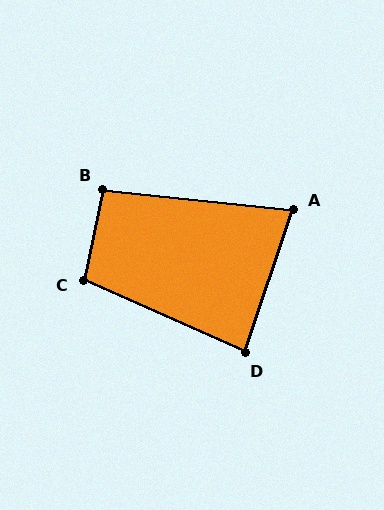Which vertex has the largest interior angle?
C, at approximately 102 degrees.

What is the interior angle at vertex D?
Approximately 85 degrees (acute).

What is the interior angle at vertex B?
Approximately 95 degrees (obtuse).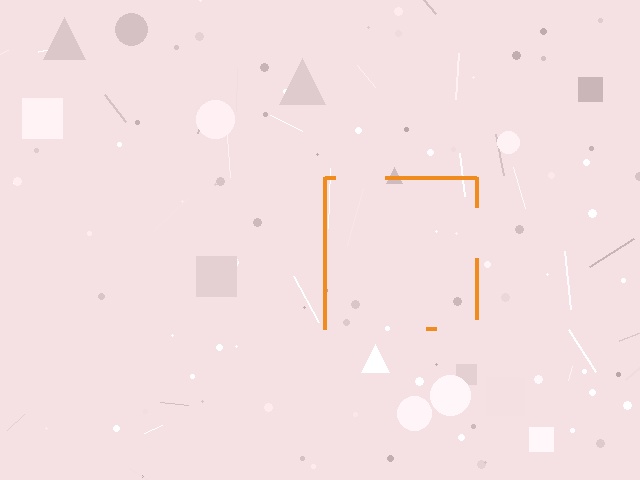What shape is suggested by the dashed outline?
The dashed outline suggests a square.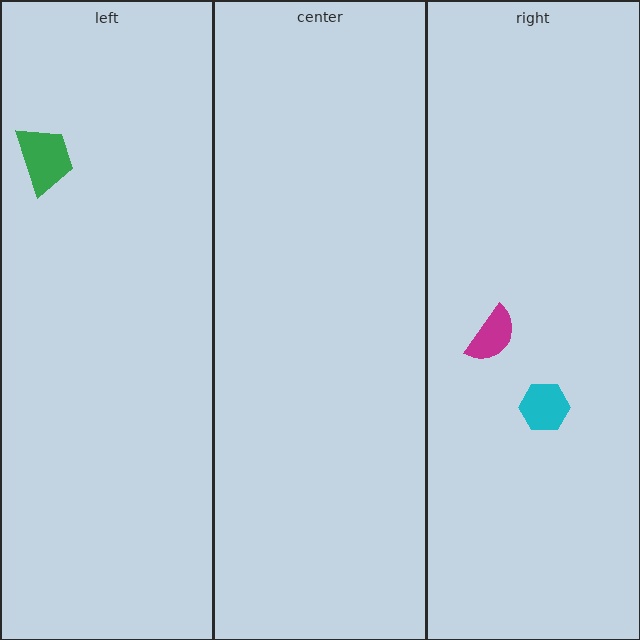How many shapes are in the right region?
2.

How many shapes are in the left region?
1.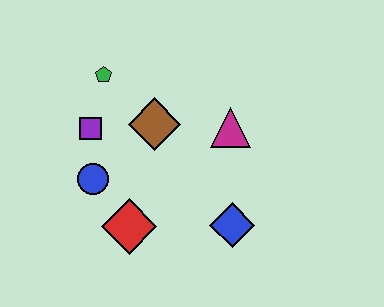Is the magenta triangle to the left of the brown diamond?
No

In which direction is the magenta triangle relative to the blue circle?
The magenta triangle is to the right of the blue circle.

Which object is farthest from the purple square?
The blue diamond is farthest from the purple square.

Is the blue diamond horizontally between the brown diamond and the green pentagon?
No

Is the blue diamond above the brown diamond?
No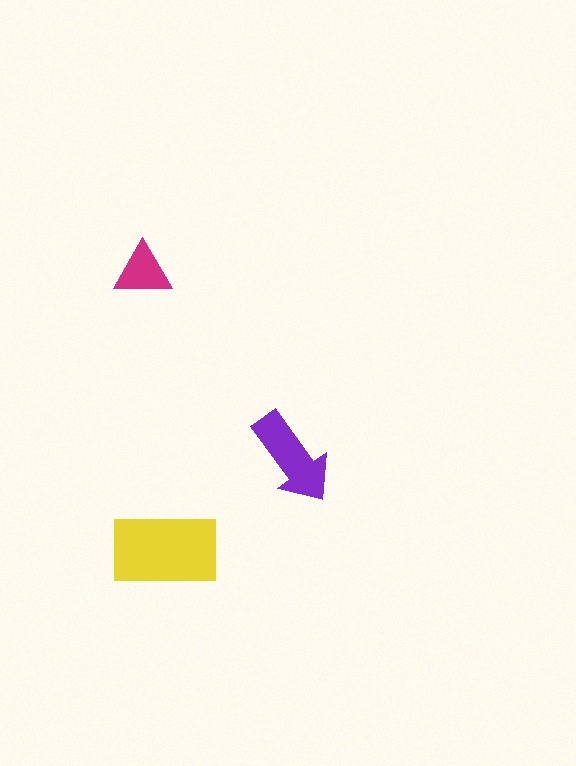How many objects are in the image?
There are 3 objects in the image.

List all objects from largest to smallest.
The yellow rectangle, the purple arrow, the magenta triangle.